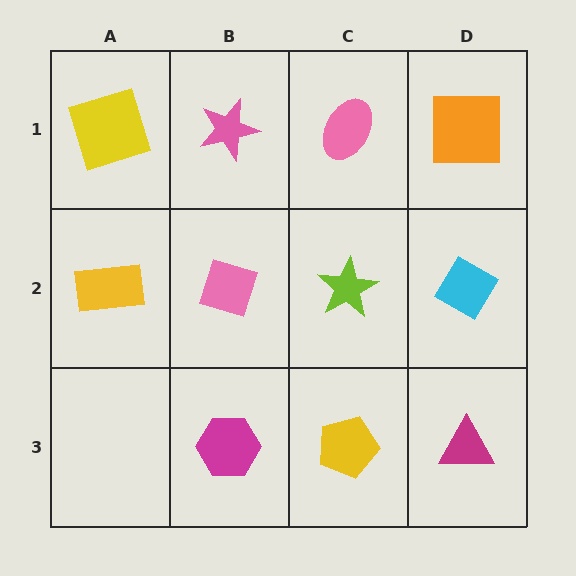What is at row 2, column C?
A lime star.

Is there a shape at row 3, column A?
No, that cell is empty.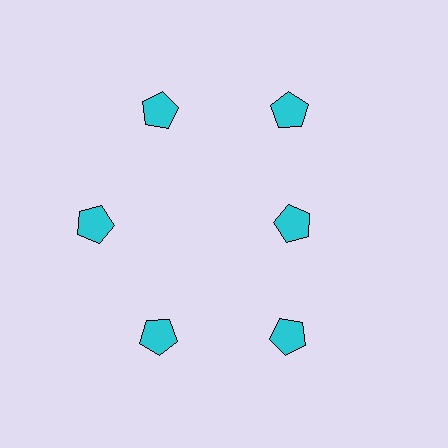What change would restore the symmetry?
The symmetry would be restored by moving it outward, back onto the ring so that all 6 pentagons sit at equal angles and equal distance from the center.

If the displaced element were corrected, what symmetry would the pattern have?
It would have 6-fold rotational symmetry — the pattern would map onto itself every 60 degrees.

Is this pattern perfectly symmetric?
No. The 6 cyan pentagons are arranged in a ring, but one element near the 3 o'clock position is pulled inward toward the center, breaking the 6-fold rotational symmetry.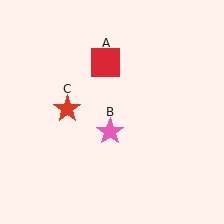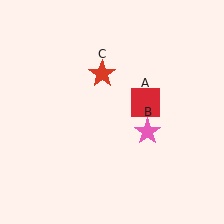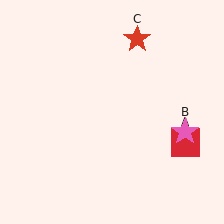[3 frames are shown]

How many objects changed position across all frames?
3 objects changed position: red square (object A), pink star (object B), red star (object C).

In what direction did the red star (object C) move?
The red star (object C) moved up and to the right.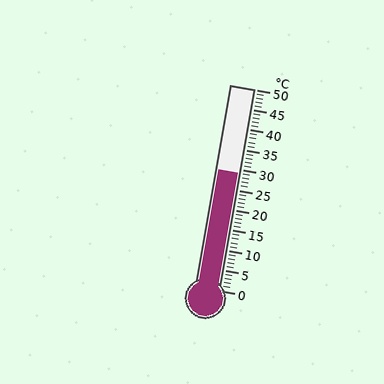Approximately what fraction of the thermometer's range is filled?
The thermometer is filled to approximately 60% of its range.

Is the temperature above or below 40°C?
The temperature is below 40°C.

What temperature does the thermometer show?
The thermometer shows approximately 29°C.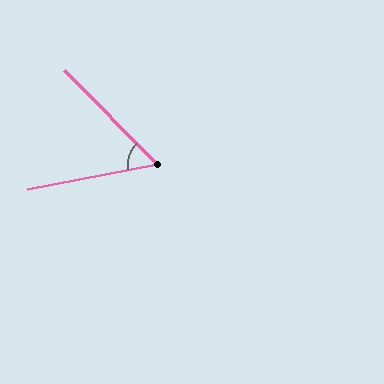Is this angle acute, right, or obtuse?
It is acute.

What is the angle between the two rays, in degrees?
Approximately 56 degrees.